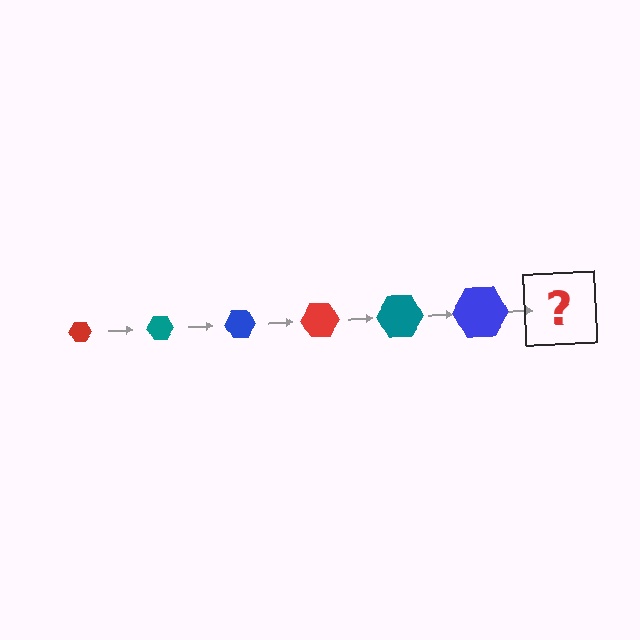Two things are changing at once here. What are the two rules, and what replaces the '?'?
The two rules are that the hexagon grows larger each step and the color cycles through red, teal, and blue. The '?' should be a red hexagon, larger than the previous one.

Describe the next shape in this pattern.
It should be a red hexagon, larger than the previous one.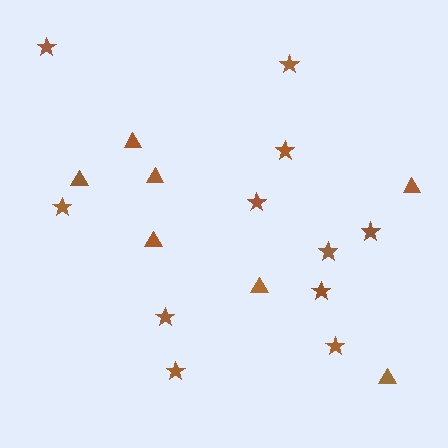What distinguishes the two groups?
There are 2 groups: one group of triangles (7) and one group of stars (11).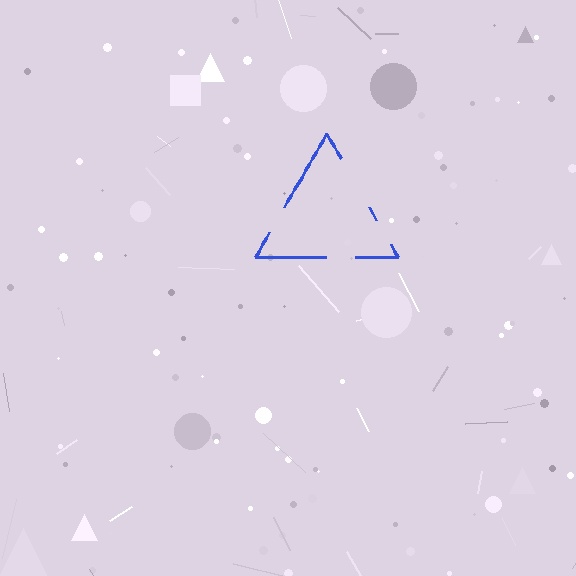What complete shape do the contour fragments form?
The contour fragments form a triangle.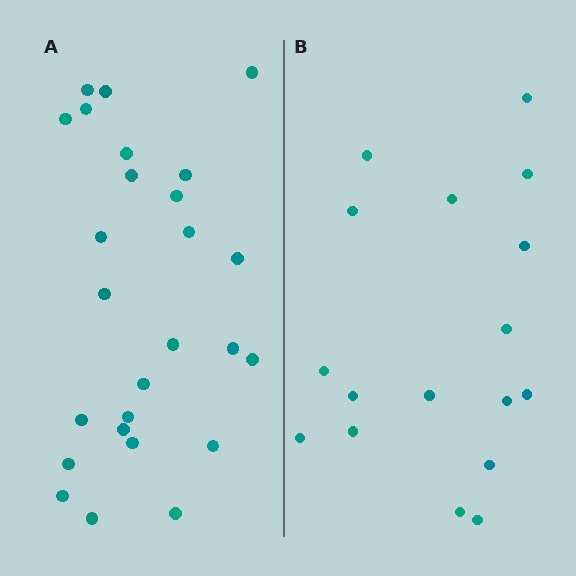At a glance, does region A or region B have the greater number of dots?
Region A (the left region) has more dots.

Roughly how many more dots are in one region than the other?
Region A has roughly 8 or so more dots than region B.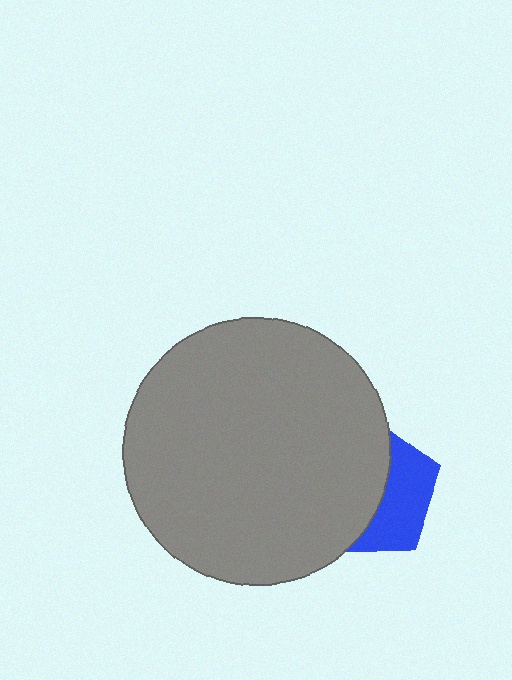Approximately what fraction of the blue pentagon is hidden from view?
Roughly 60% of the blue pentagon is hidden behind the gray circle.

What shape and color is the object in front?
The object in front is a gray circle.